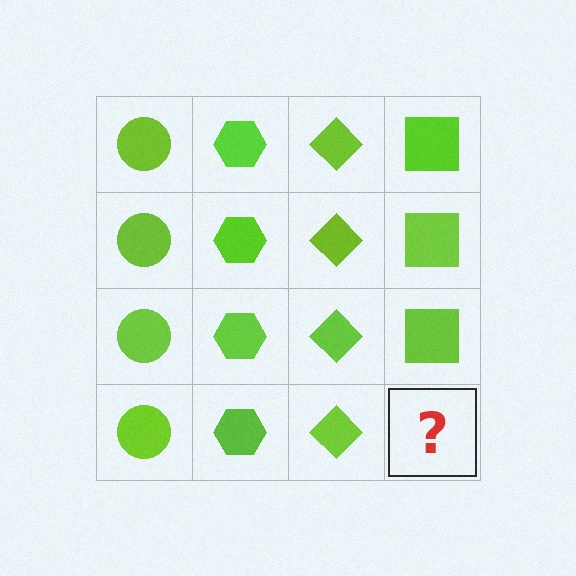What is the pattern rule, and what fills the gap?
The rule is that each column has a consistent shape. The gap should be filled with a lime square.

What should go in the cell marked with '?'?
The missing cell should contain a lime square.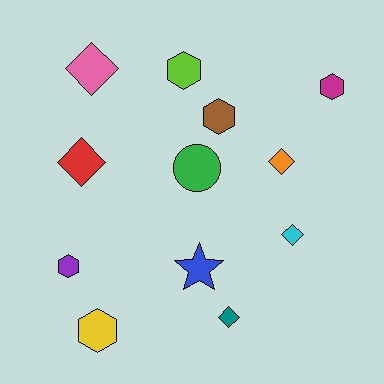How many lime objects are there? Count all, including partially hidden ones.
There is 1 lime object.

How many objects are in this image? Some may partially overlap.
There are 12 objects.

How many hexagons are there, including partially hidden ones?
There are 5 hexagons.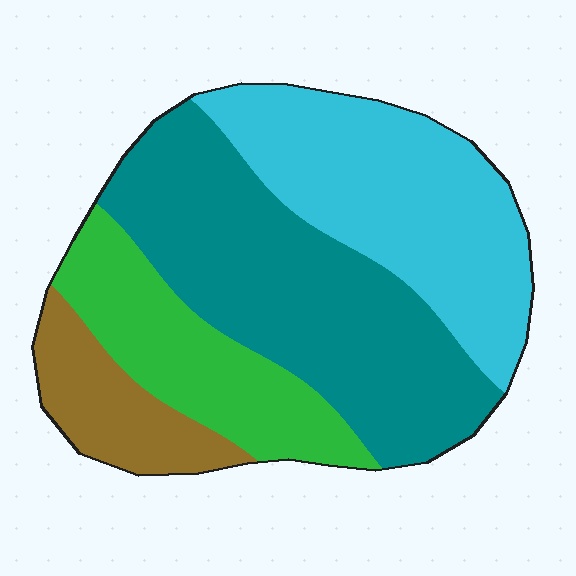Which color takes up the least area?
Brown, at roughly 10%.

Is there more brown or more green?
Green.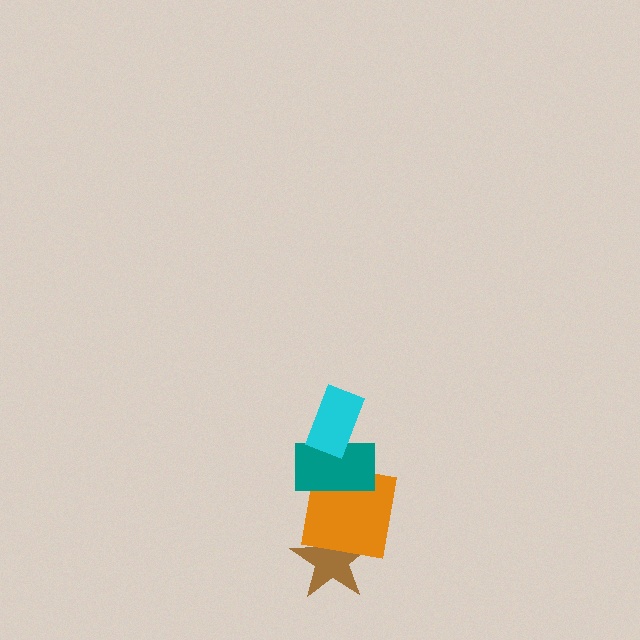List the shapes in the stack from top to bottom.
From top to bottom: the cyan rectangle, the teal rectangle, the orange square, the brown star.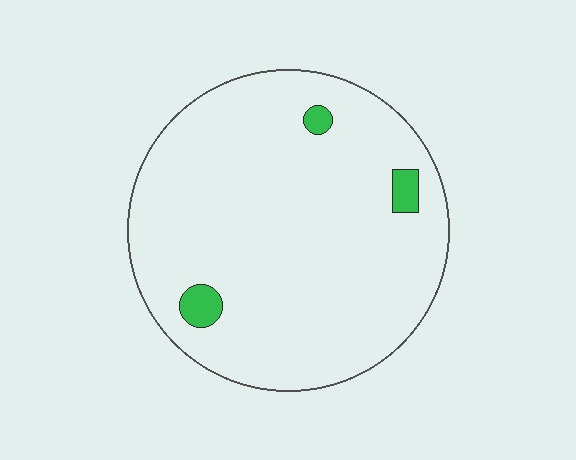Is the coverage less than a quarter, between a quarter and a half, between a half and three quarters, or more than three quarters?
Less than a quarter.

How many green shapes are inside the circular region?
3.